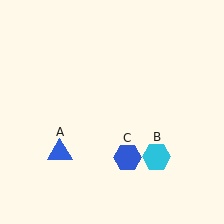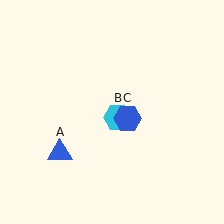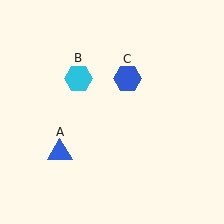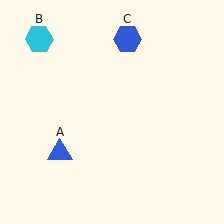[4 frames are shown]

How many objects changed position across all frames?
2 objects changed position: cyan hexagon (object B), blue hexagon (object C).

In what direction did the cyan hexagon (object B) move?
The cyan hexagon (object B) moved up and to the left.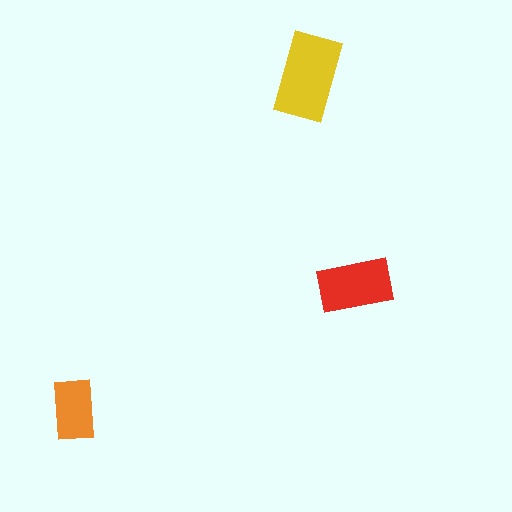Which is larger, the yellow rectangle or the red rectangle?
The yellow one.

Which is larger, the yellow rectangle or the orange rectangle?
The yellow one.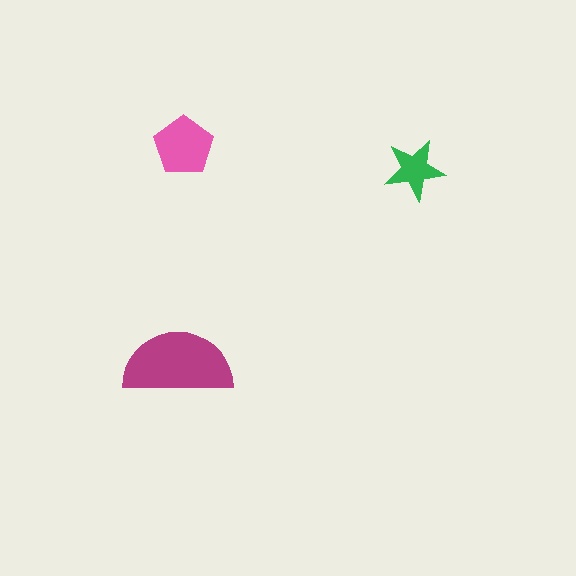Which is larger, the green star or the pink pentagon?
The pink pentagon.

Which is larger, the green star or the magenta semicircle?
The magenta semicircle.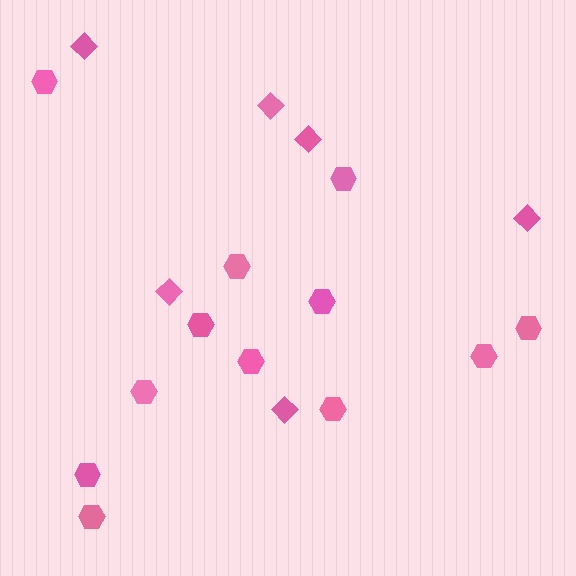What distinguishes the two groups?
There are 2 groups: one group of diamonds (6) and one group of hexagons (12).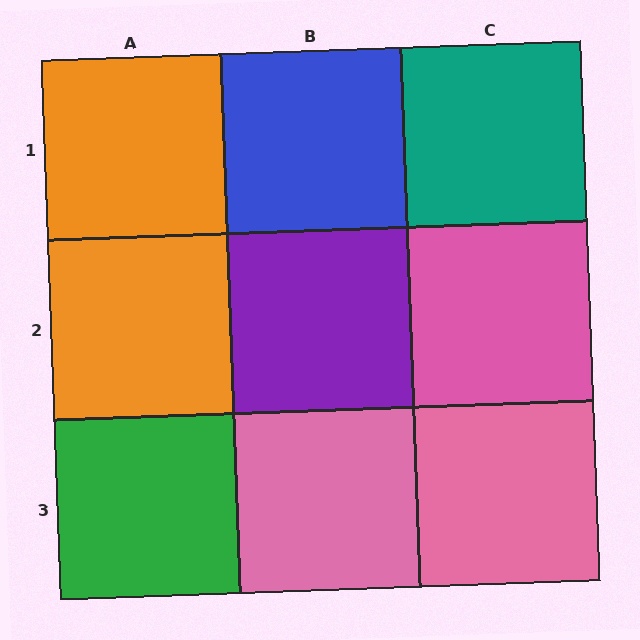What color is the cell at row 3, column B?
Pink.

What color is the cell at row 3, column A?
Green.